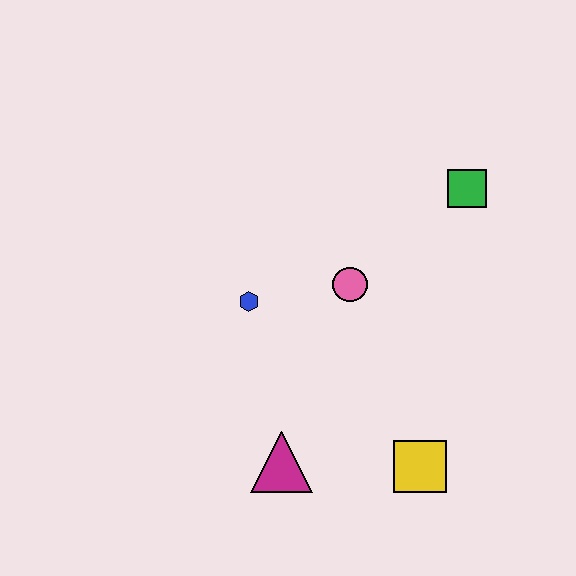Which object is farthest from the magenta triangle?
The green square is farthest from the magenta triangle.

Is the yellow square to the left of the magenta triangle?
No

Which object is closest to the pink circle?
The blue hexagon is closest to the pink circle.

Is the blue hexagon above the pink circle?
No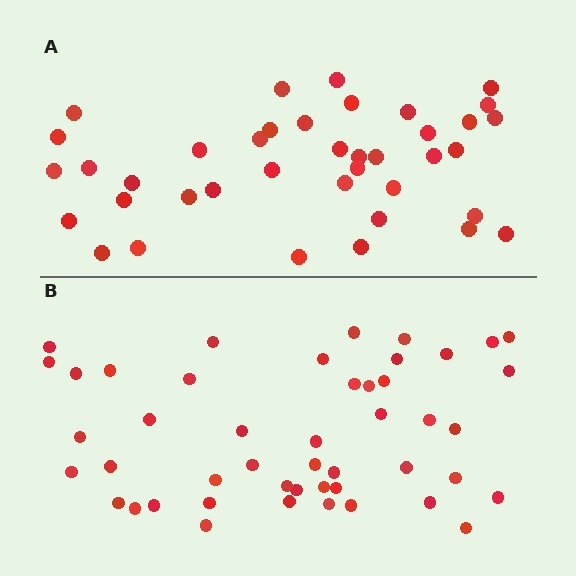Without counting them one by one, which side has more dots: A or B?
Region B (the bottom region) has more dots.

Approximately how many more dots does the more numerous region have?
Region B has roughly 8 or so more dots than region A.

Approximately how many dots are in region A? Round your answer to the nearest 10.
About 40 dots. (The exact count is 39, which rounds to 40.)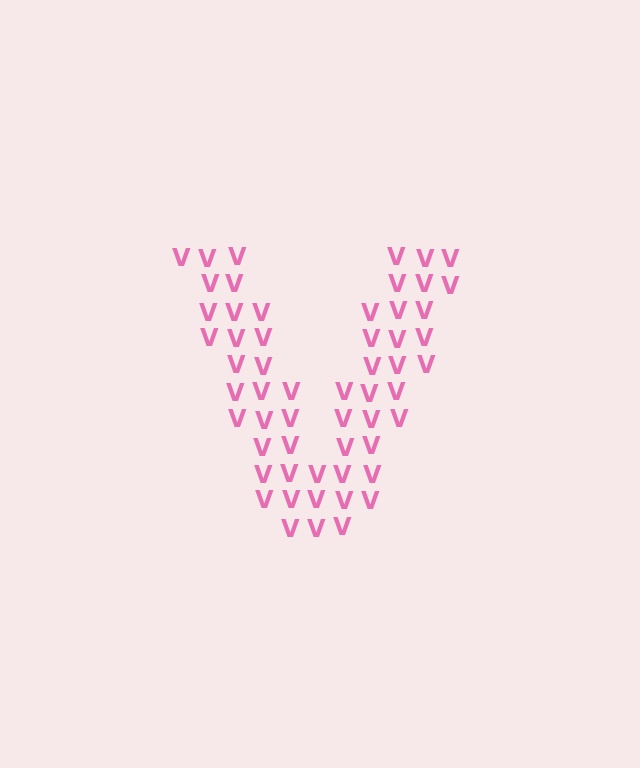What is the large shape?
The large shape is the letter V.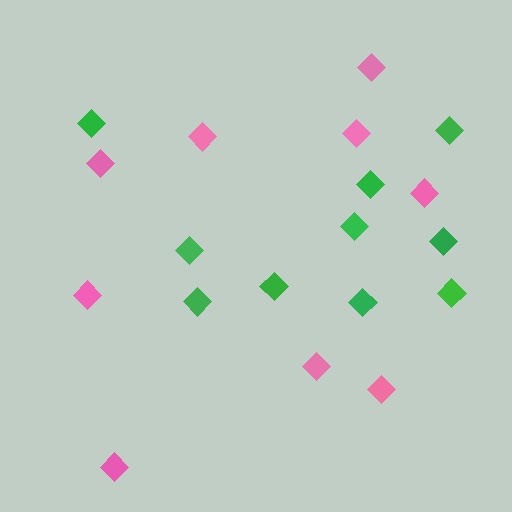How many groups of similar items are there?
There are 2 groups: one group of pink diamonds (9) and one group of green diamonds (10).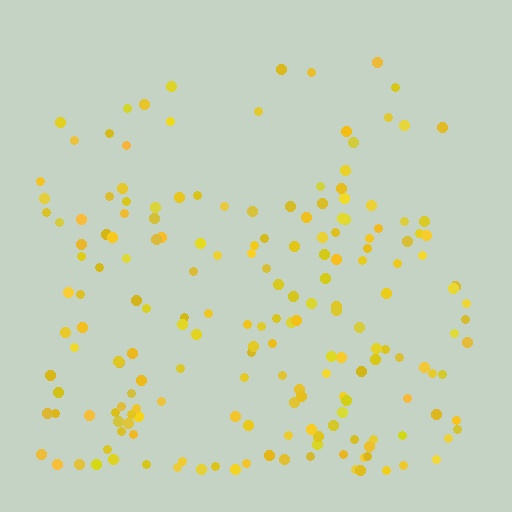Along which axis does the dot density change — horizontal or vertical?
Vertical.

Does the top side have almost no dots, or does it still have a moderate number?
Still a moderate number, just noticeably fewer than the bottom.